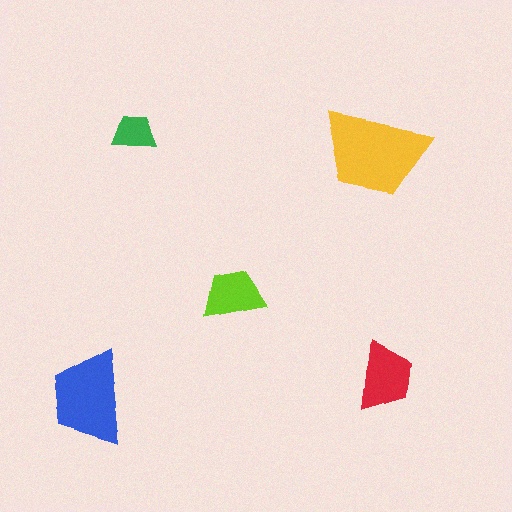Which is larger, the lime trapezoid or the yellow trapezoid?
The yellow one.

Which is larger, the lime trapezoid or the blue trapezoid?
The blue one.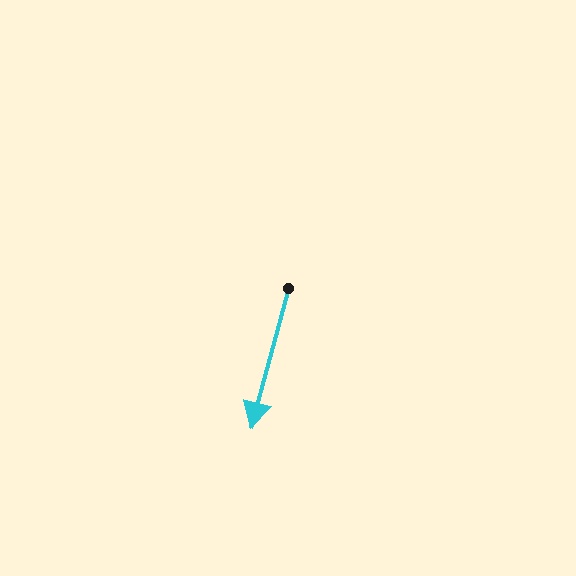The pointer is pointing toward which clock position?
Roughly 6 o'clock.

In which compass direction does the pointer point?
South.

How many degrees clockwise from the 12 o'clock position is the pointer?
Approximately 195 degrees.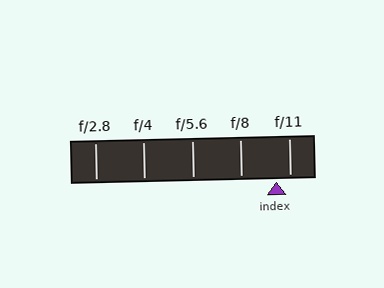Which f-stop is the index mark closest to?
The index mark is closest to f/11.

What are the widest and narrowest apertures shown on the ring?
The widest aperture shown is f/2.8 and the narrowest is f/11.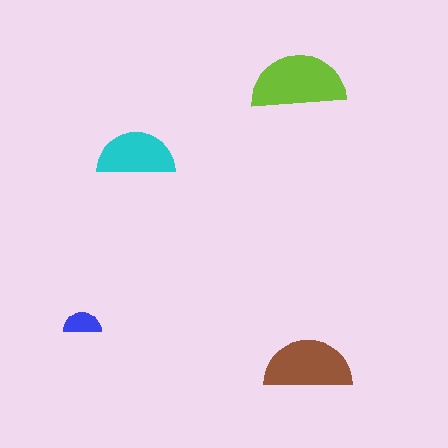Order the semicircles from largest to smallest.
the lime one, the brown one, the cyan one, the blue one.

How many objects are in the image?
There are 4 objects in the image.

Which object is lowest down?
The brown semicircle is bottommost.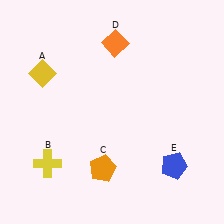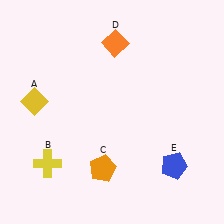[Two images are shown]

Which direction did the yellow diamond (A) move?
The yellow diamond (A) moved down.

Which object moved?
The yellow diamond (A) moved down.